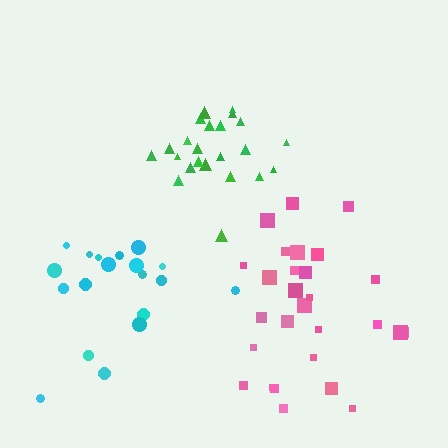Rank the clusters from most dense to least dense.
green, pink, cyan.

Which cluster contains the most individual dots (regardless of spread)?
Pink (28).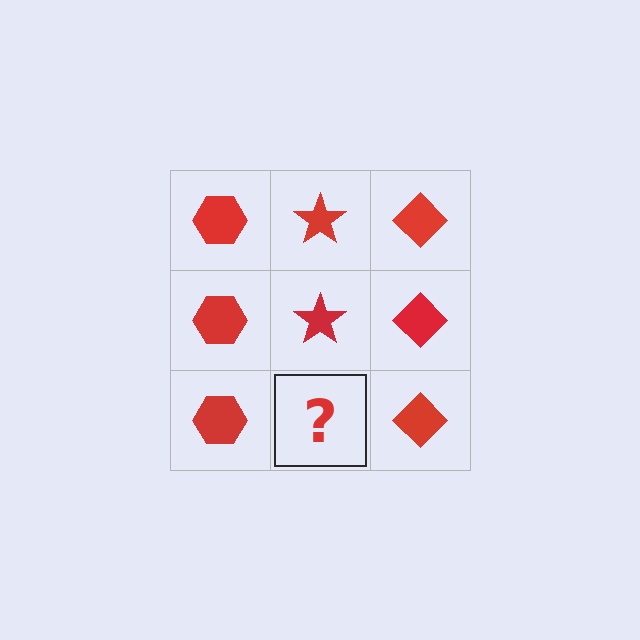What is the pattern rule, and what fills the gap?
The rule is that each column has a consistent shape. The gap should be filled with a red star.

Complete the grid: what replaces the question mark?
The question mark should be replaced with a red star.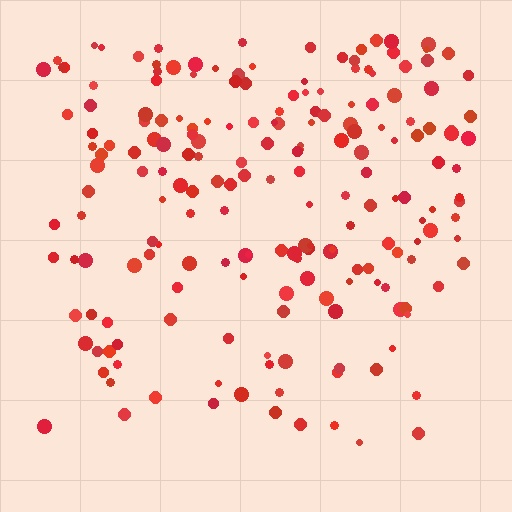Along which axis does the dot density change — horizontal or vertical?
Vertical.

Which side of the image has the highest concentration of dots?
The top.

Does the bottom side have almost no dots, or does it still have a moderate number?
Still a moderate number, just noticeably fewer than the top.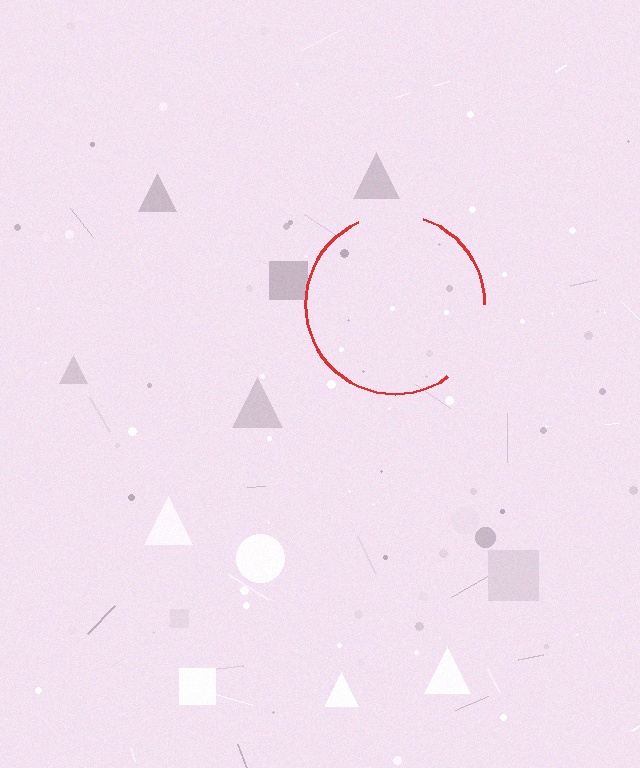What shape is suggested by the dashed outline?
The dashed outline suggests a circle.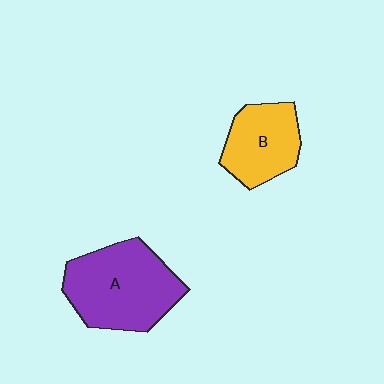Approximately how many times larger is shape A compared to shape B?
Approximately 1.6 times.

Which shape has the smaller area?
Shape B (yellow).